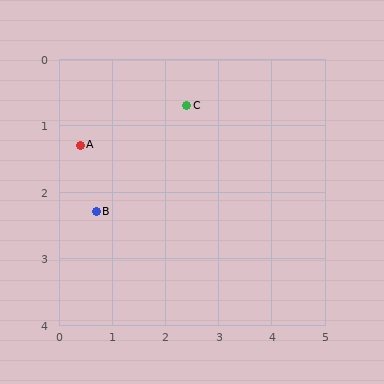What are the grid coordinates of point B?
Point B is at approximately (0.7, 2.3).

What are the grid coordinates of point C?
Point C is at approximately (2.4, 0.7).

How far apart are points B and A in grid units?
Points B and A are about 1.0 grid units apart.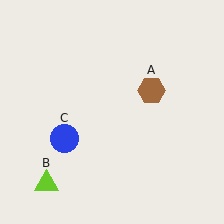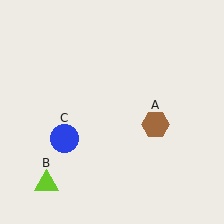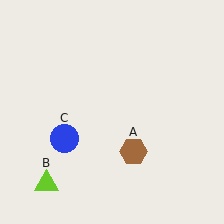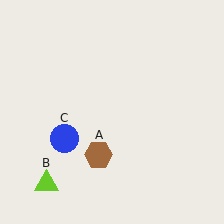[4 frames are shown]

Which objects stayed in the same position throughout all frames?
Lime triangle (object B) and blue circle (object C) remained stationary.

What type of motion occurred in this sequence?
The brown hexagon (object A) rotated clockwise around the center of the scene.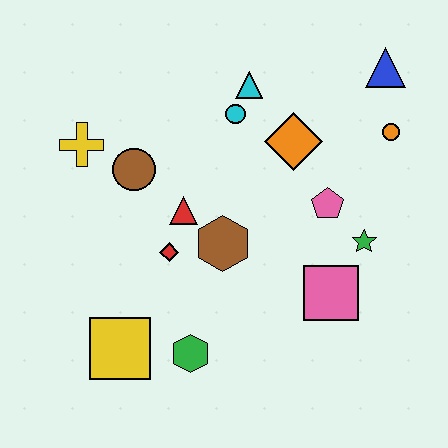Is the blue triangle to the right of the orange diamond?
Yes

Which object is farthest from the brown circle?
The blue triangle is farthest from the brown circle.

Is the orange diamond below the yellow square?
No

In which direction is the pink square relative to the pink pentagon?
The pink square is below the pink pentagon.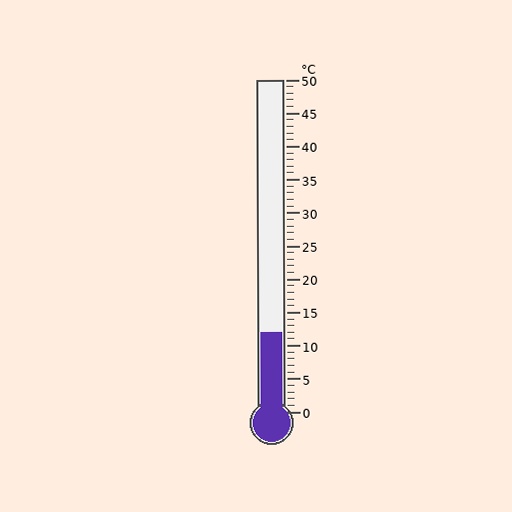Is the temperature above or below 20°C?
The temperature is below 20°C.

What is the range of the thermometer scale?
The thermometer scale ranges from 0°C to 50°C.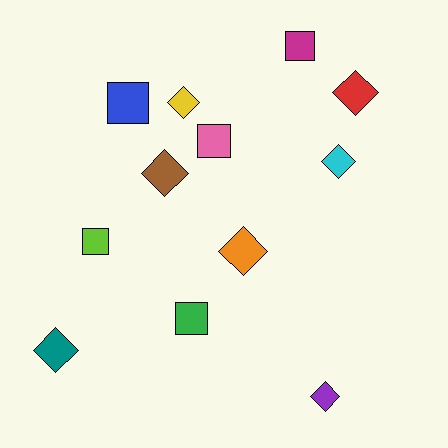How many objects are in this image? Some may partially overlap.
There are 12 objects.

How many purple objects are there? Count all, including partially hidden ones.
There is 1 purple object.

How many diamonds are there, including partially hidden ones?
There are 7 diamonds.